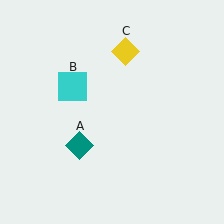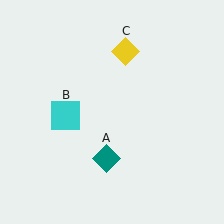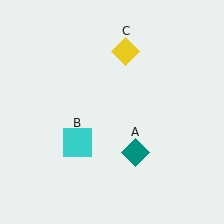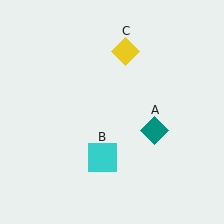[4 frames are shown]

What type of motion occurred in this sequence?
The teal diamond (object A), cyan square (object B) rotated counterclockwise around the center of the scene.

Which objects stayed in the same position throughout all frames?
Yellow diamond (object C) remained stationary.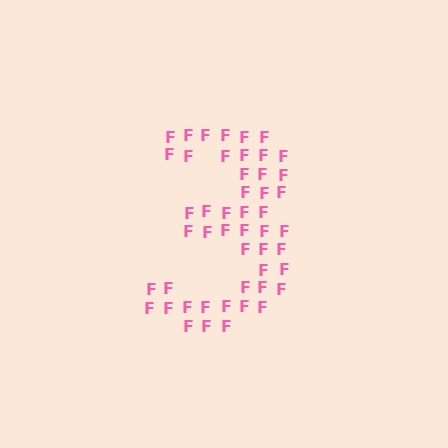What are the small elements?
The small elements are letter F's.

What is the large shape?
The large shape is the digit 3.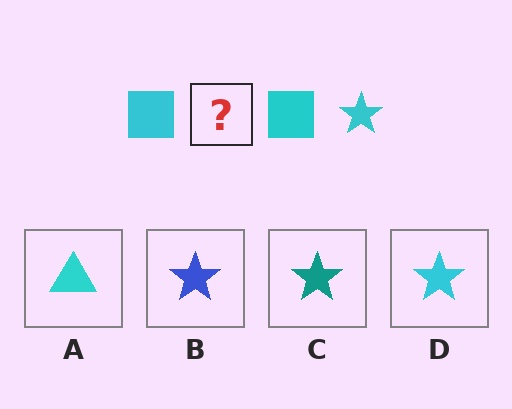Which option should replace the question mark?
Option D.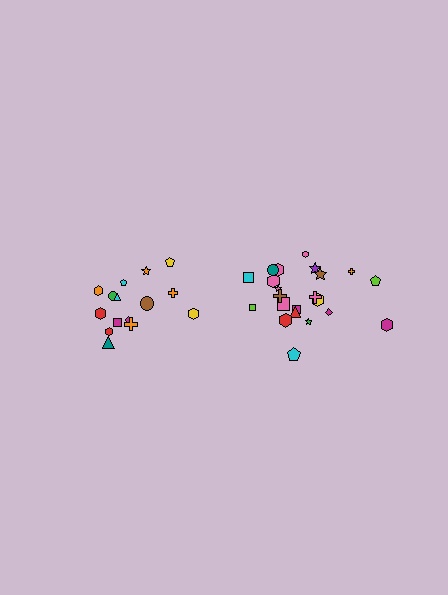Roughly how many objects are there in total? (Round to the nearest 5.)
Roughly 35 objects in total.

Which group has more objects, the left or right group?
The right group.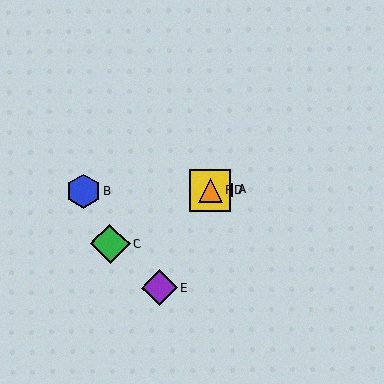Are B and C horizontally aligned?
No, B is at y≈191 and C is at y≈244.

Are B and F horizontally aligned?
Yes, both are at y≈191.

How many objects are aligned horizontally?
4 objects (A, B, D, F) are aligned horizontally.